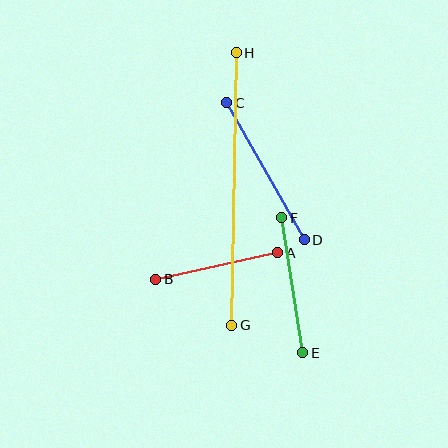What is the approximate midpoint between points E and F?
The midpoint is at approximately (292, 285) pixels.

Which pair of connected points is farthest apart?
Points G and H are farthest apart.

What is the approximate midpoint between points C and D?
The midpoint is at approximately (266, 171) pixels.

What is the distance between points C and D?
The distance is approximately 157 pixels.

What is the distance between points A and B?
The distance is approximately 124 pixels.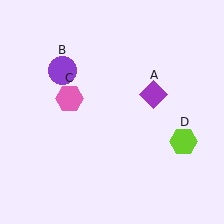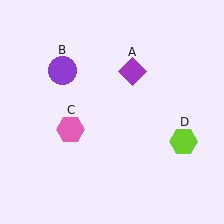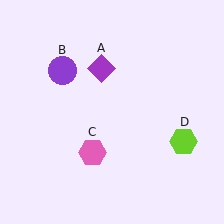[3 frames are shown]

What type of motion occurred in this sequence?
The purple diamond (object A), pink hexagon (object C) rotated counterclockwise around the center of the scene.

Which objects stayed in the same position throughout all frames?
Purple circle (object B) and lime hexagon (object D) remained stationary.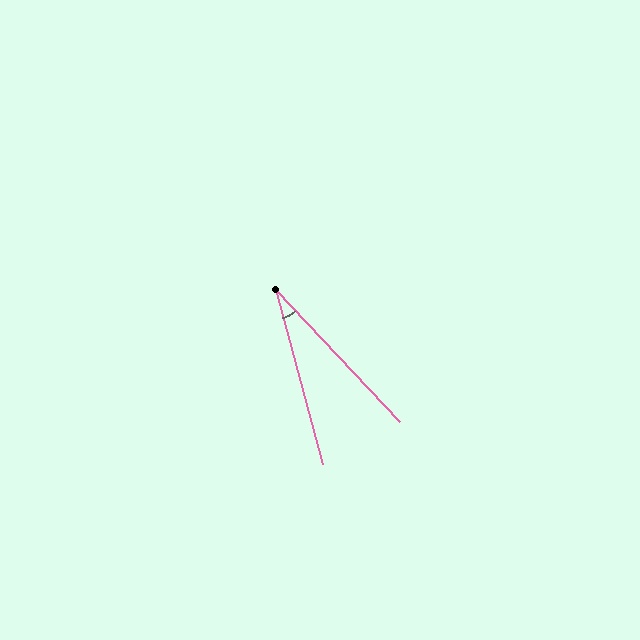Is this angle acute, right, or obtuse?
It is acute.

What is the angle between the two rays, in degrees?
Approximately 28 degrees.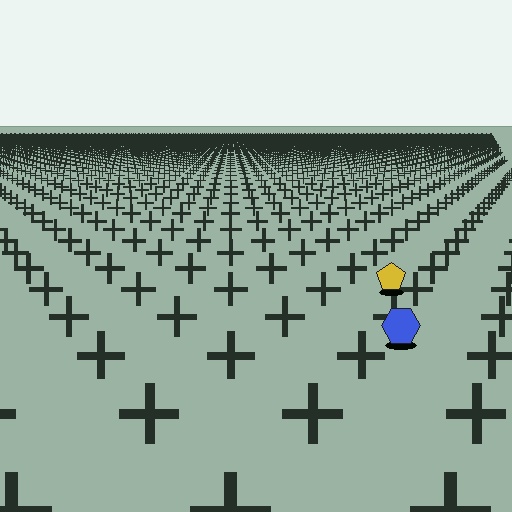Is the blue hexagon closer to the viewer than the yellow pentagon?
Yes. The blue hexagon is closer — you can tell from the texture gradient: the ground texture is coarser near it.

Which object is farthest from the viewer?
The yellow pentagon is farthest from the viewer. It appears smaller and the ground texture around it is denser.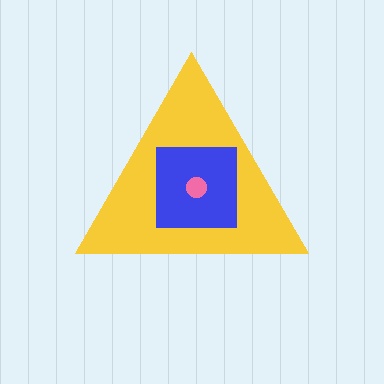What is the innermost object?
The pink circle.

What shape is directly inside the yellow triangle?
The blue square.